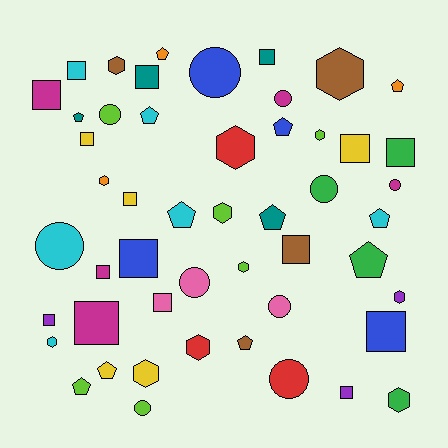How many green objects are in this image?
There are 4 green objects.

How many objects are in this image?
There are 50 objects.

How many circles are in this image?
There are 10 circles.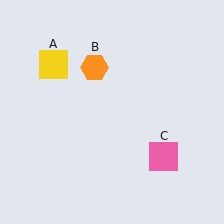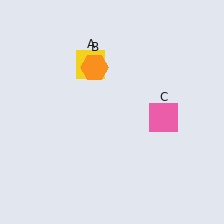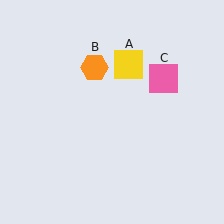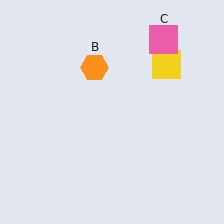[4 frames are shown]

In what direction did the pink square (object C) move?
The pink square (object C) moved up.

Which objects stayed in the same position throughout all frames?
Orange hexagon (object B) remained stationary.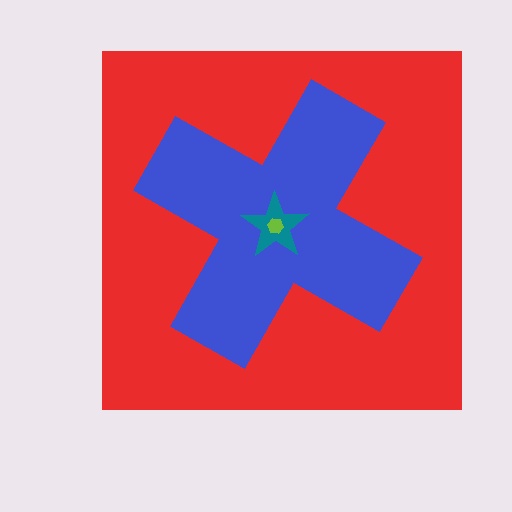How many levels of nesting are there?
4.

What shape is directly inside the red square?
The blue cross.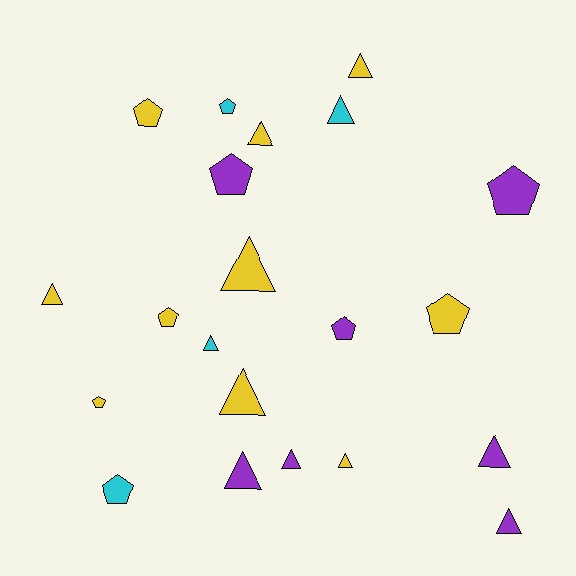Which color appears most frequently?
Yellow, with 10 objects.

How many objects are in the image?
There are 21 objects.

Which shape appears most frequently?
Triangle, with 12 objects.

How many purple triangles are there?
There are 4 purple triangles.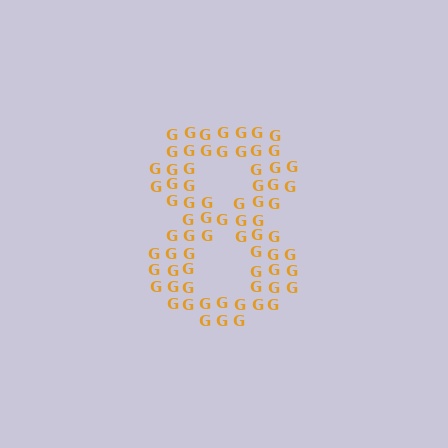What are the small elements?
The small elements are letter G's.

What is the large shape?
The large shape is the digit 8.